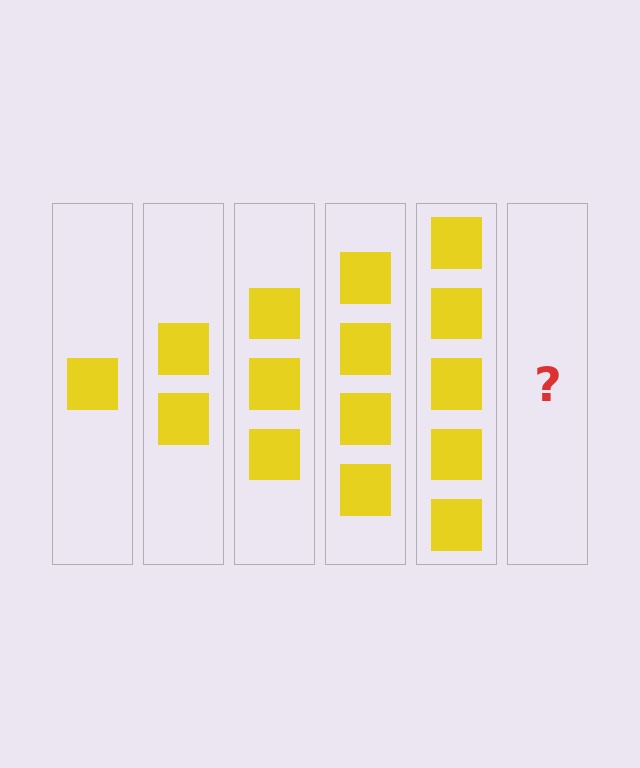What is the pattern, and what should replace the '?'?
The pattern is that each step adds one more square. The '?' should be 6 squares.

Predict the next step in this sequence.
The next step is 6 squares.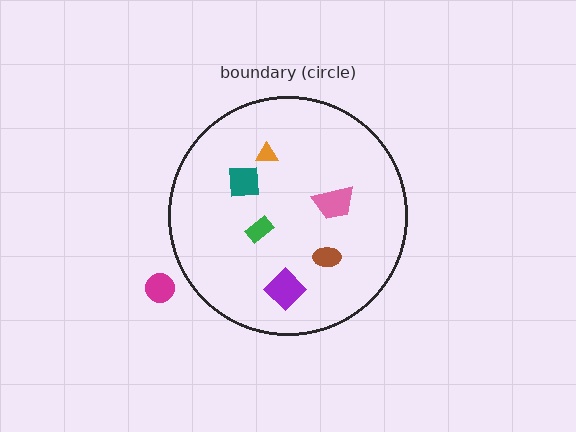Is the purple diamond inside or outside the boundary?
Inside.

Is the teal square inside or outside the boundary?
Inside.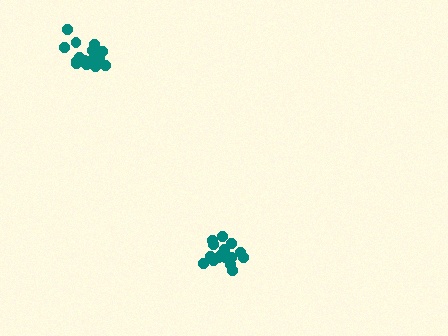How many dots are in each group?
Group 1: 17 dots, Group 2: 19 dots (36 total).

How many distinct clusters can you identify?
There are 2 distinct clusters.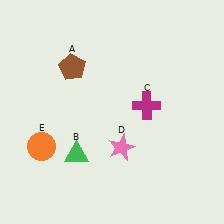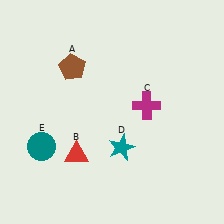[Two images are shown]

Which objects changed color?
B changed from green to red. D changed from pink to teal. E changed from orange to teal.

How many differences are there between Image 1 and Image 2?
There are 3 differences between the two images.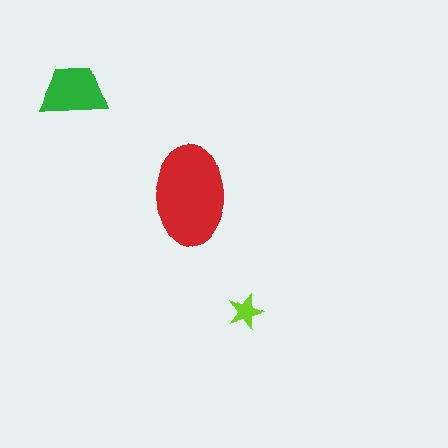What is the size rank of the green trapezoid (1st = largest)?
2nd.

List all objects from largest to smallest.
The red ellipse, the green trapezoid, the lime star.